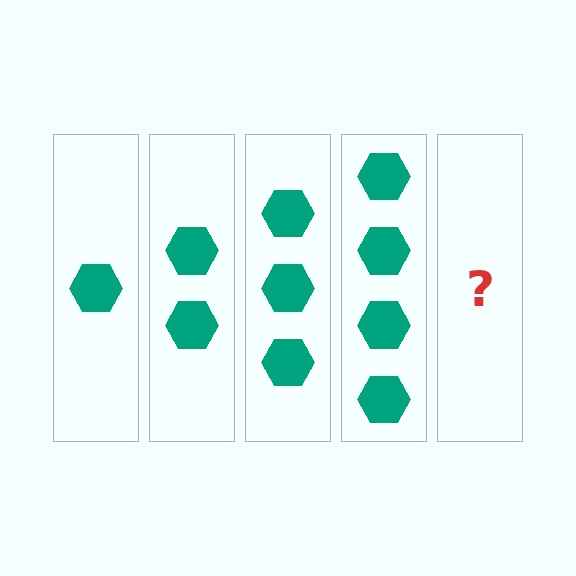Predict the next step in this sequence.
The next step is 5 hexagons.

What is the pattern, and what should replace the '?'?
The pattern is that each step adds one more hexagon. The '?' should be 5 hexagons.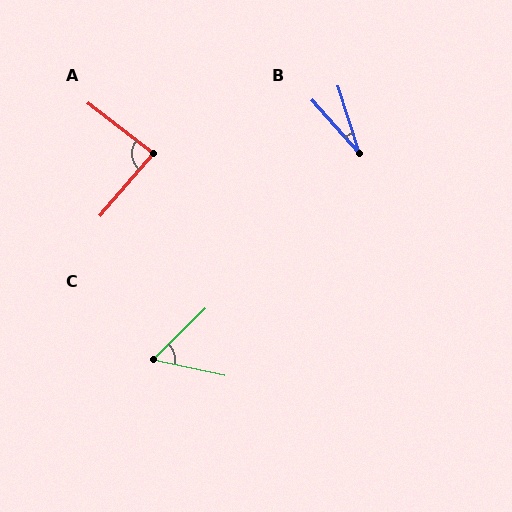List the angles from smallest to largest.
B (24°), C (56°), A (87°).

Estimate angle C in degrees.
Approximately 56 degrees.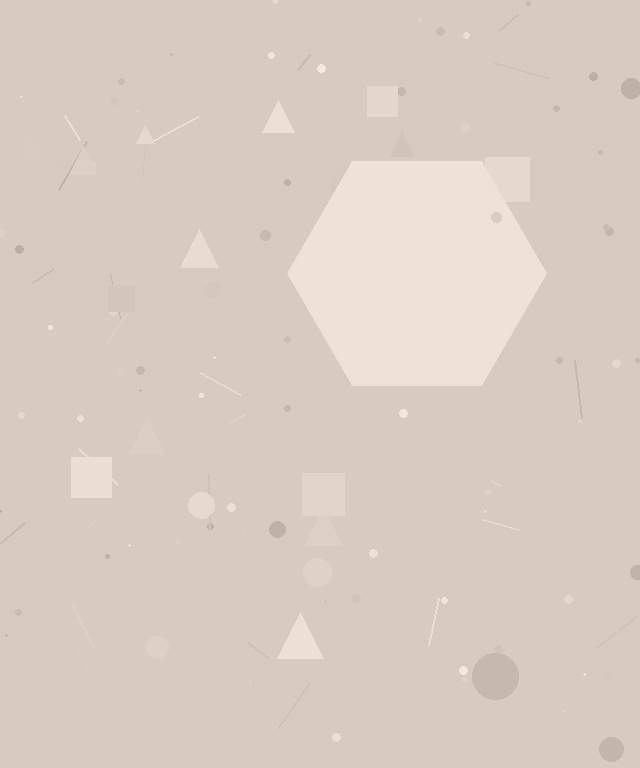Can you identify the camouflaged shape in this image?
The camouflaged shape is a hexagon.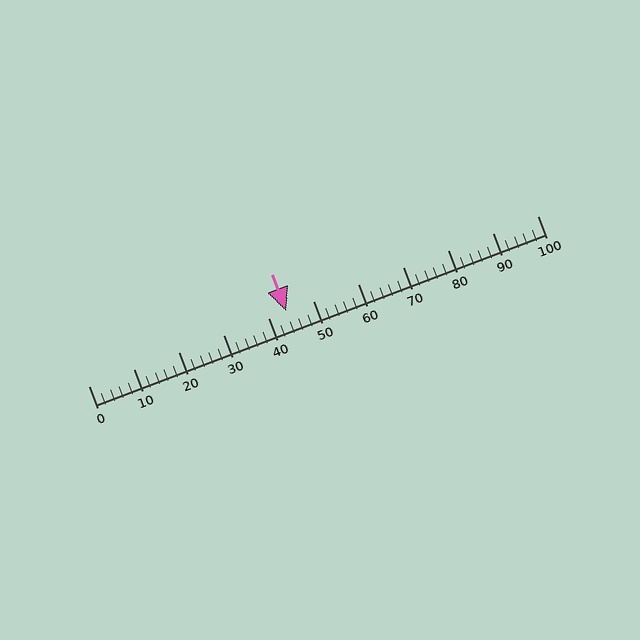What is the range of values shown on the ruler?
The ruler shows values from 0 to 100.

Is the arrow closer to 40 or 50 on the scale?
The arrow is closer to 40.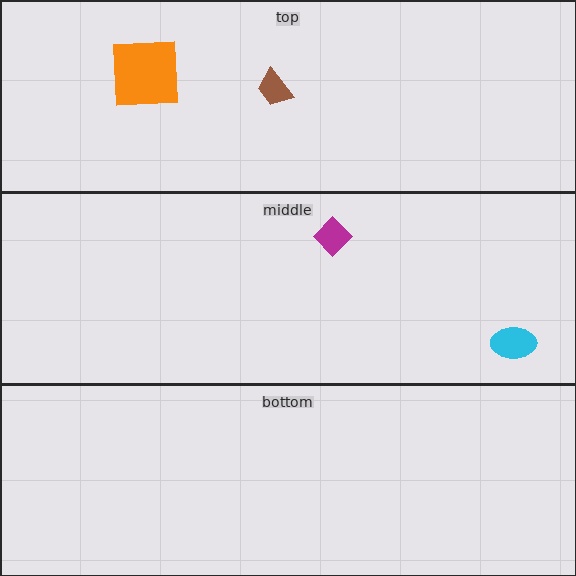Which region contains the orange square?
The top region.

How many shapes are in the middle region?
2.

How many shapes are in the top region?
2.